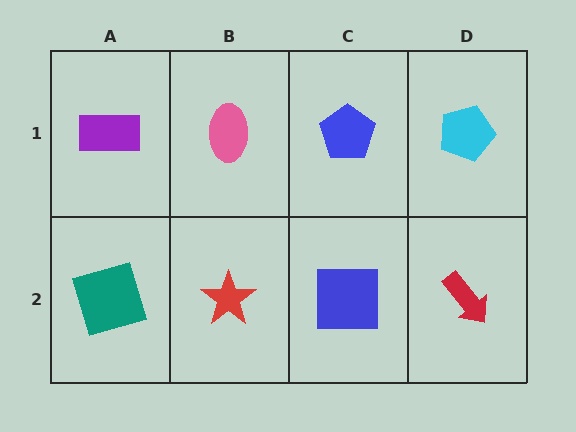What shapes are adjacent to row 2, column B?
A pink ellipse (row 1, column B), a teal square (row 2, column A), a blue square (row 2, column C).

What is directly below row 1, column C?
A blue square.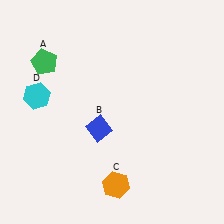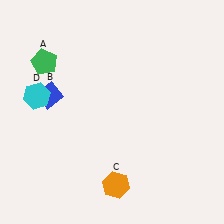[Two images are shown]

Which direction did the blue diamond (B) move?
The blue diamond (B) moved left.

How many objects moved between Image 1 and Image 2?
1 object moved between the two images.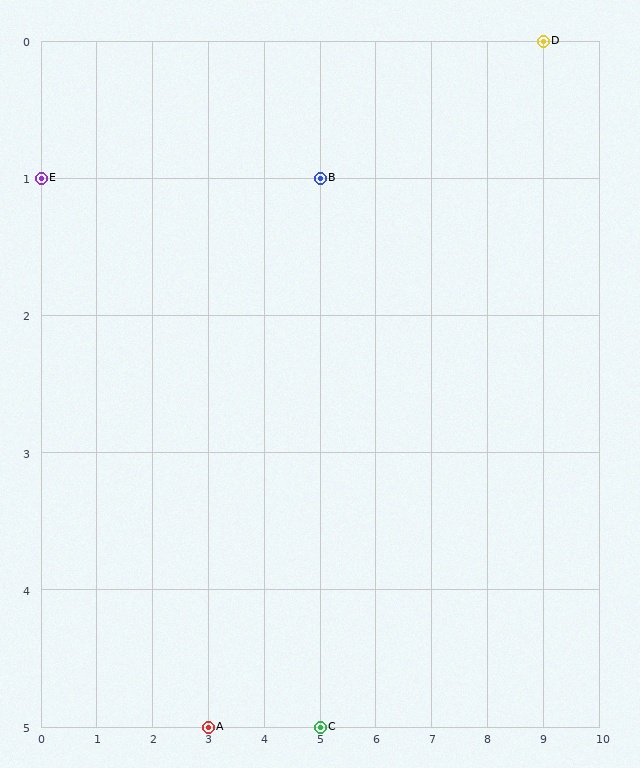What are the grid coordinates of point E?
Point E is at grid coordinates (0, 1).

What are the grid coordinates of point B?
Point B is at grid coordinates (5, 1).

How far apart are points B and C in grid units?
Points B and C are 4 rows apart.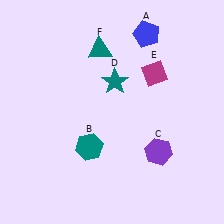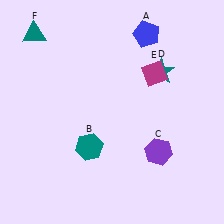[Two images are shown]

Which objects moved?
The objects that moved are: the teal star (D), the teal triangle (F).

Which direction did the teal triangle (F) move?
The teal triangle (F) moved left.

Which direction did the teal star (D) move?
The teal star (D) moved right.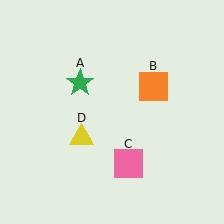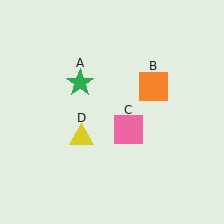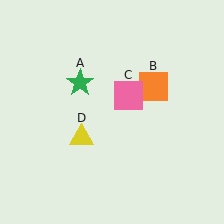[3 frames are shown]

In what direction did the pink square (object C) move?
The pink square (object C) moved up.